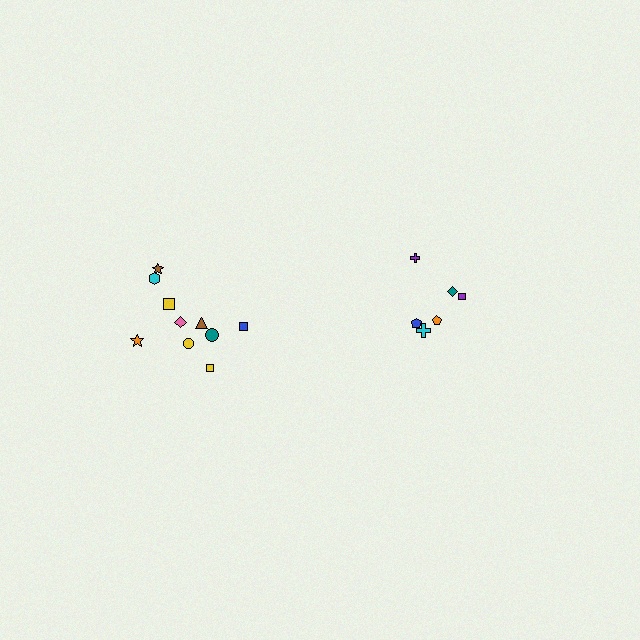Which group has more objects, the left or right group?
The left group.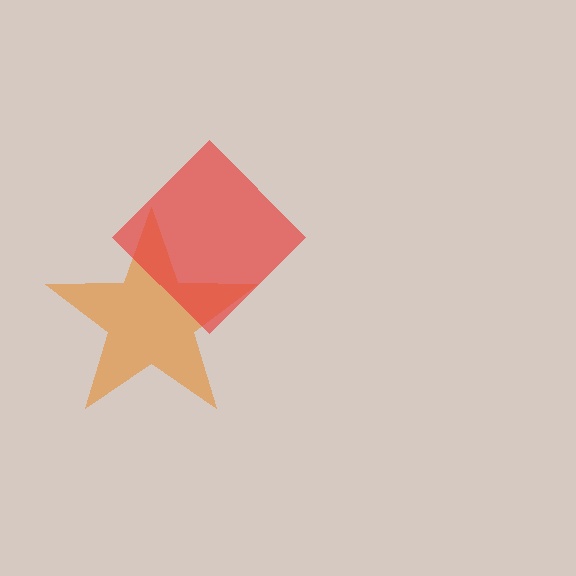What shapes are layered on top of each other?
The layered shapes are: an orange star, a red diamond.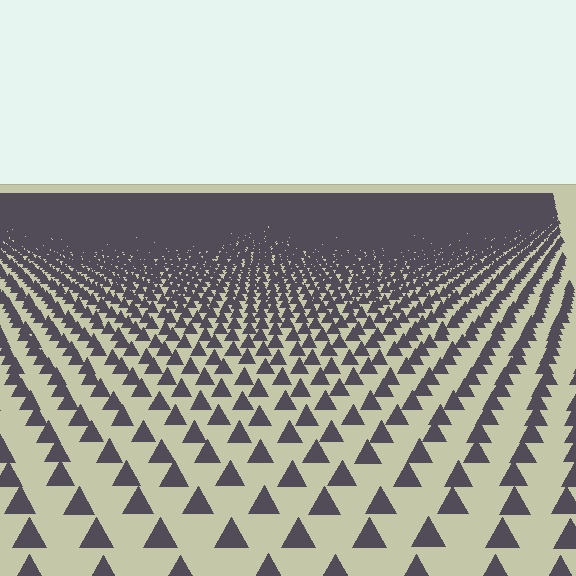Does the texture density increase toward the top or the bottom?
Density increases toward the top.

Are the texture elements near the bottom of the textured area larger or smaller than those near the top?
Larger. Near the bottom, elements are closer to the viewer and appear at a bigger on-screen size.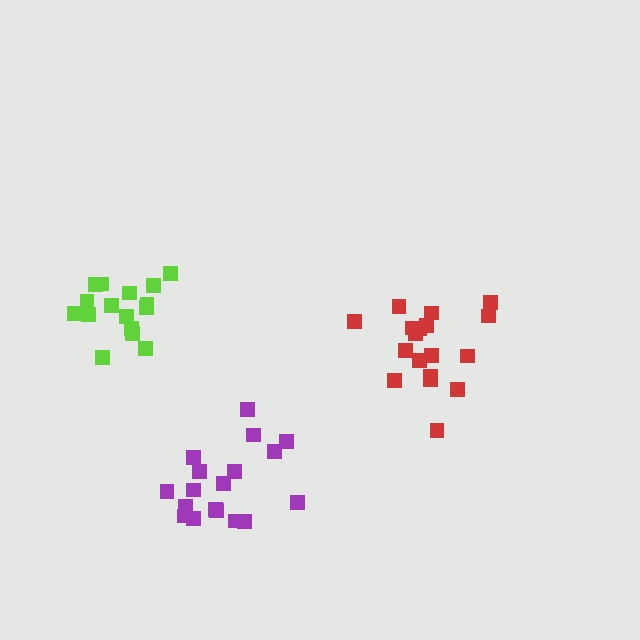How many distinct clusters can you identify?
There are 3 distinct clusters.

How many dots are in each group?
Group 1: 16 dots, Group 2: 18 dots, Group 3: 18 dots (52 total).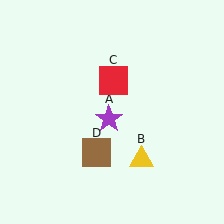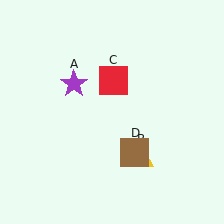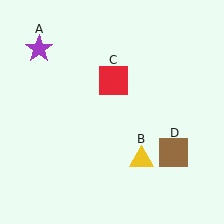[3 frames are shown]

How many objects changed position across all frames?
2 objects changed position: purple star (object A), brown square (object D).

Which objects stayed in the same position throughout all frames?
Yellow triangle (object B) and red square (object C) remained stationary.